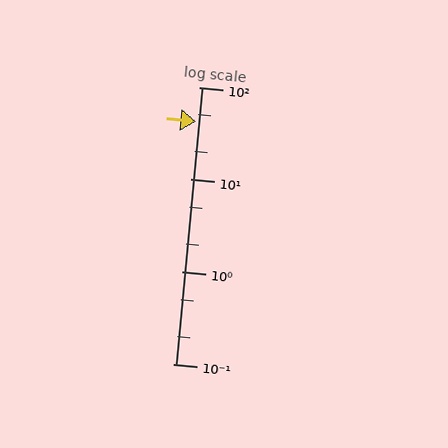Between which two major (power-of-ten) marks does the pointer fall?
The pointer is between 10 and 100.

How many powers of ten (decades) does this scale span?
The scale spans 3 decades, from 0.1 to 100.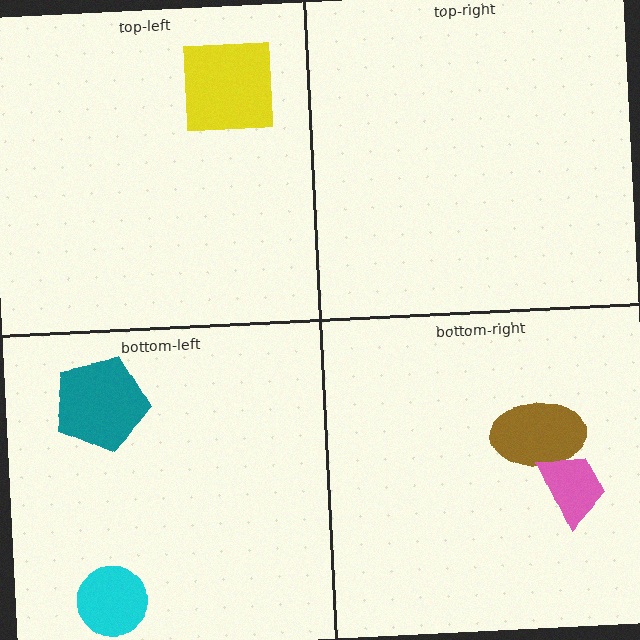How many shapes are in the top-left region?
1.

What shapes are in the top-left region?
The yellow square.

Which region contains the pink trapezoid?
The bottom-right region.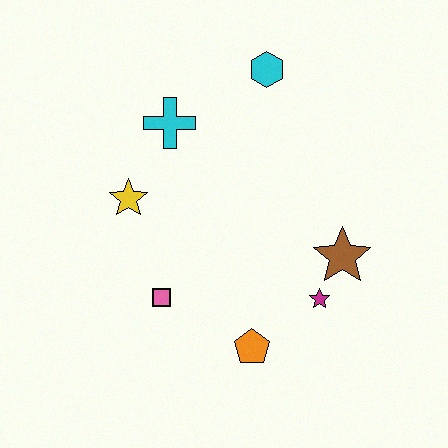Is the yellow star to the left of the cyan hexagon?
Yes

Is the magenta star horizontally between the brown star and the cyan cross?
Yes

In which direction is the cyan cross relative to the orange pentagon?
The cyan cross is above the orange pentagon.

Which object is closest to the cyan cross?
The yellow star is closest to the cyan cross.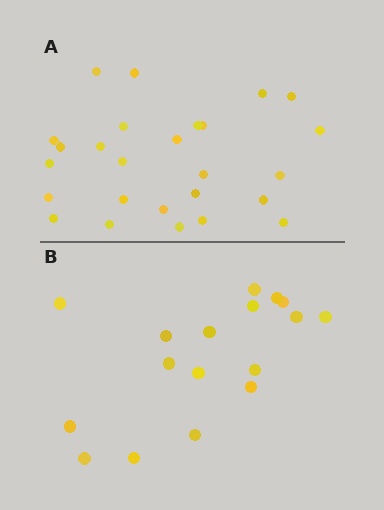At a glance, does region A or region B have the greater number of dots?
Region A (the top region) has more dots.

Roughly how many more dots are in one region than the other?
Region A has roughly 8 or so more dots than region B.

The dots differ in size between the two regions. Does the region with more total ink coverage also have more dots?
No. Region B has more total ink coverage because its dots are larger, but region A actually contains more individual dots. Total area can be misleading — the number of items is what matters here.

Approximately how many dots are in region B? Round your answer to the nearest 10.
About 20 dots. (The exact count is 17, which rounds to 20.)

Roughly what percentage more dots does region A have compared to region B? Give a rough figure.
About 55% more.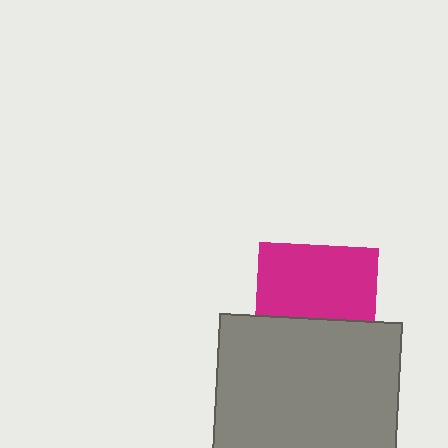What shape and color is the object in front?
The object in front is a gray rectangle.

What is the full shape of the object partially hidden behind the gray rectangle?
The partially hidden object is a magenta square.